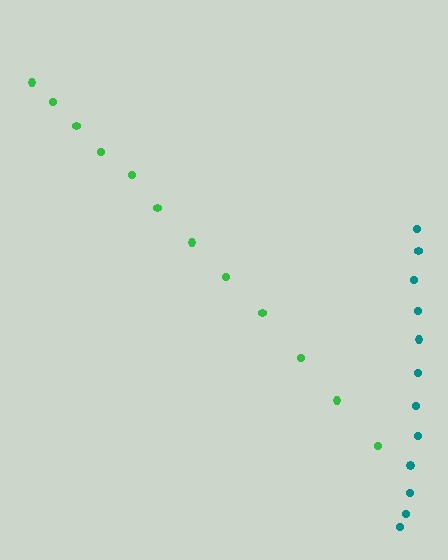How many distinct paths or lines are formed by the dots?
There are 2 distinct paths.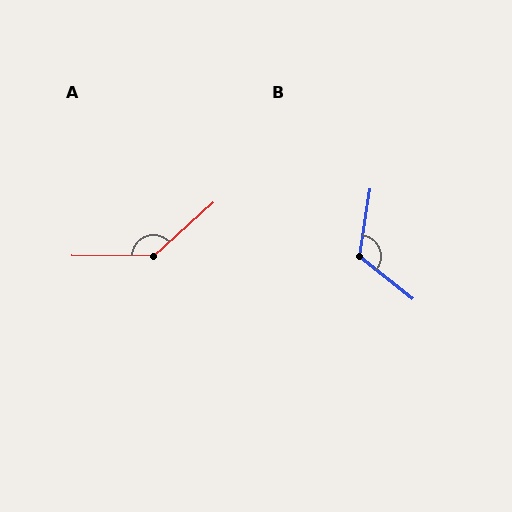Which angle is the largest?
A, at approximately 137 degrees.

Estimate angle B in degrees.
Approximately 120 degrees.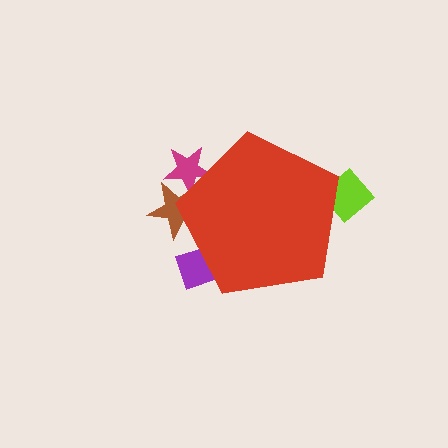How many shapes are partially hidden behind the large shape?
4 shapes are partially hidden.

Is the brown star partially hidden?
Yes, the brown star is partially hidden behind the red pentagon.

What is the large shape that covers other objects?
A red pentagon.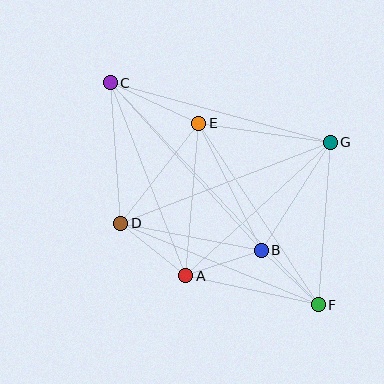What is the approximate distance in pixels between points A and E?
The distance between A and E is approximately 153 pixels.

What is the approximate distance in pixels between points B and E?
The distance between B and E is approximately 142 pixels.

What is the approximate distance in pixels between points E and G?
The distance between E and G is approximately 133 pixels.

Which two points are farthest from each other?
Points C and F are farthest from each other.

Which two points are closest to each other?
Points B and F are closest to each other.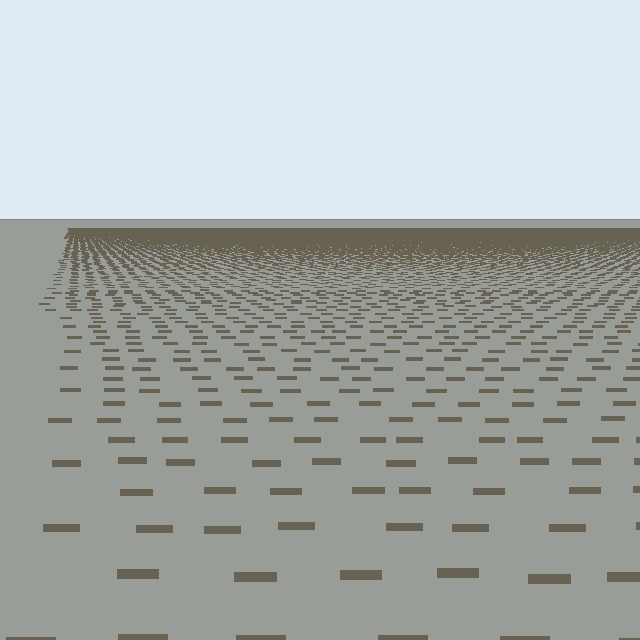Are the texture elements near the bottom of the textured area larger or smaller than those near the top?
Larger. Near the bottom, elements are closer to the viewer and appear at a bigger on-screen size.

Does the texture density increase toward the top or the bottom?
Density increases toward the top.